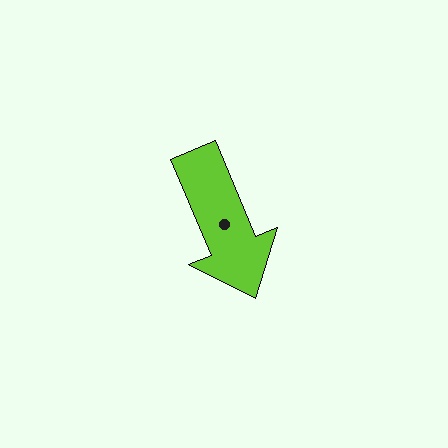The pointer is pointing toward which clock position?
Roughly 5 o'clock.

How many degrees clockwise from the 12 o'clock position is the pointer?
Approximately 157 degrees.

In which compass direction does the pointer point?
Southeast.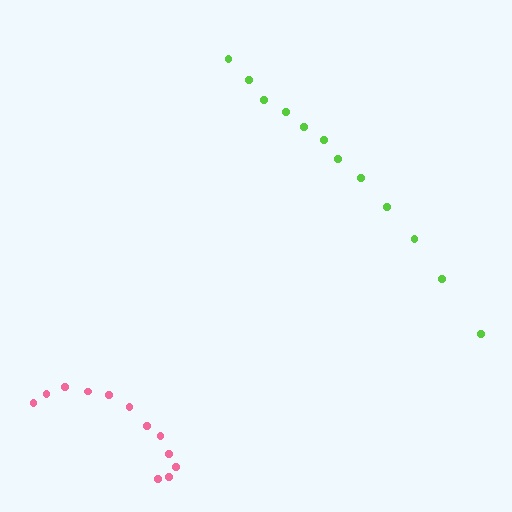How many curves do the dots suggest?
There are 2 distinct paths.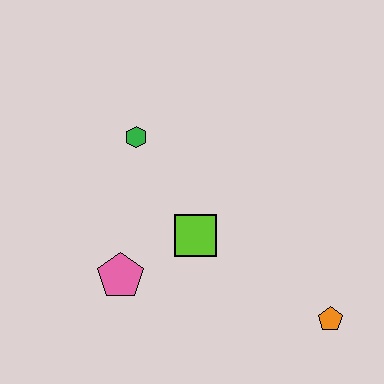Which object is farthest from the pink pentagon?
The orange pentagon is farthest from the pink pentagon.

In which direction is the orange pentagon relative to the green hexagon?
The orange pentagon is to the right of the green hexagon.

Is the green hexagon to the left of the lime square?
Yes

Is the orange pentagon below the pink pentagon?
Yes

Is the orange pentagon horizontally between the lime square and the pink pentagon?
No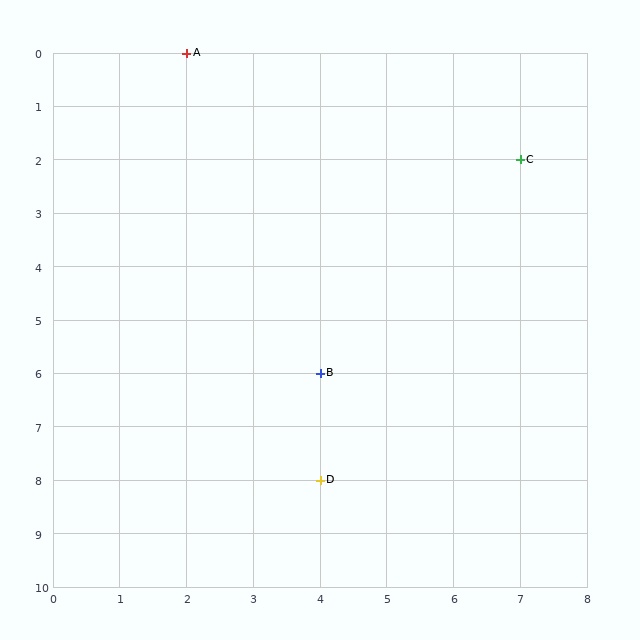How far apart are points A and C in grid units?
Points A and C are 5 columns and 2 rows apart (about 5.4 grid units diagonally).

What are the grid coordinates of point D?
Point D is at grid coordinates (4, 8).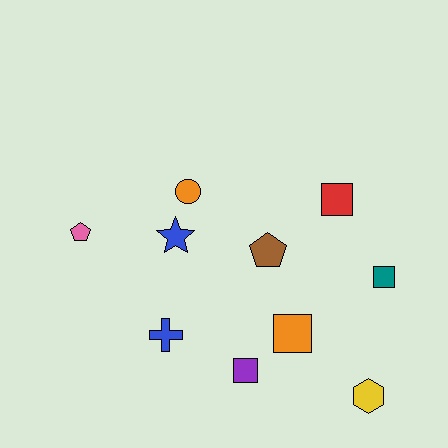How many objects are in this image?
There are 10 objects.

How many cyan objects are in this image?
There are no cyan objects.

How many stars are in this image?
There is 1 star.